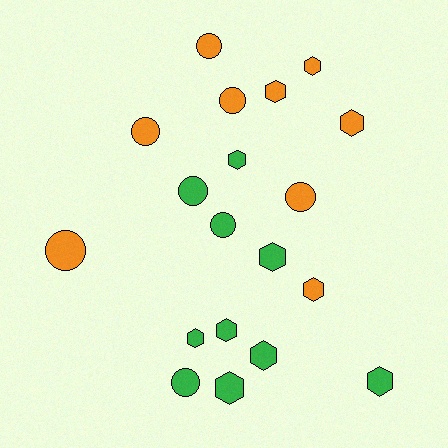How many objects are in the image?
There are 19 objects.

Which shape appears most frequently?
Hexagon, with 11 objects.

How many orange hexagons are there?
There are 4 orange hexagons.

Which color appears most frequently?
Green, with 10 objects.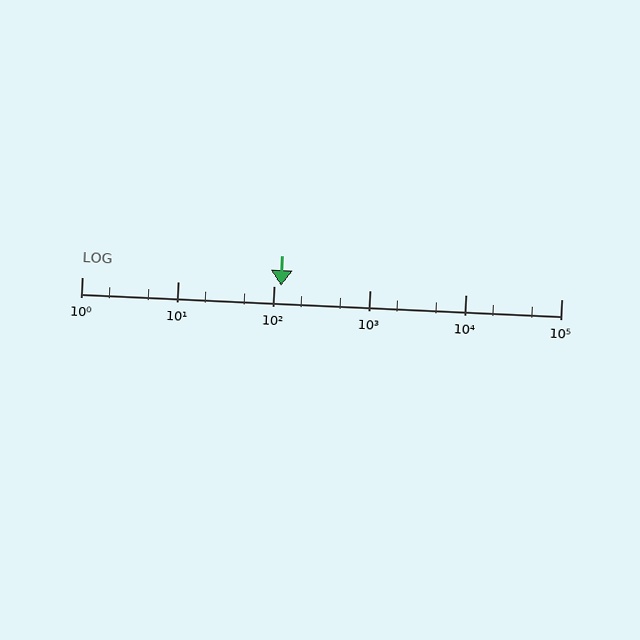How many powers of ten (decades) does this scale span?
The scale spans 5 decades, from 1 to 100000.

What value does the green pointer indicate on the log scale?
The pointer indicates approximately 120.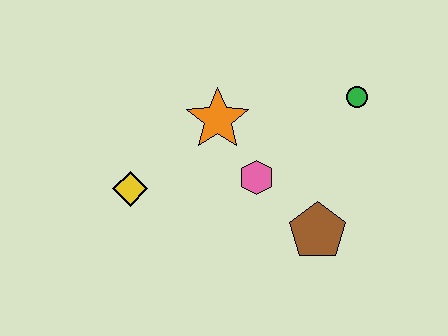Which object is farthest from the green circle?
The yellow diamond is farthest from the green circle.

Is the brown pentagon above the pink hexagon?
No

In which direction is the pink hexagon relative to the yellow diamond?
The pink hexagon is to the right of the yellow diamond.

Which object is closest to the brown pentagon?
The pink hexagon is closest to the brown pentagon.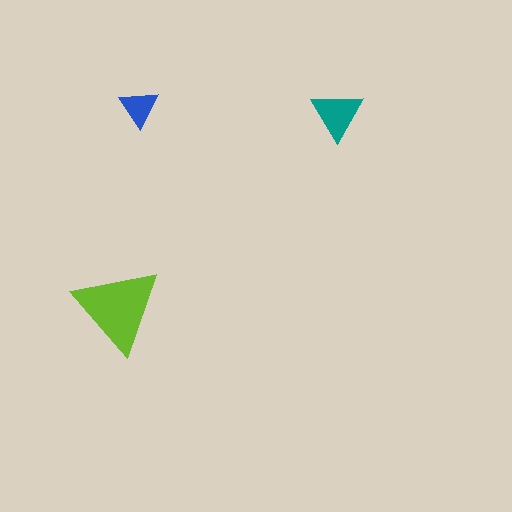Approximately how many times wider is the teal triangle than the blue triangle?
About 1.5 times wider.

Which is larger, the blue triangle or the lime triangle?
The lime one.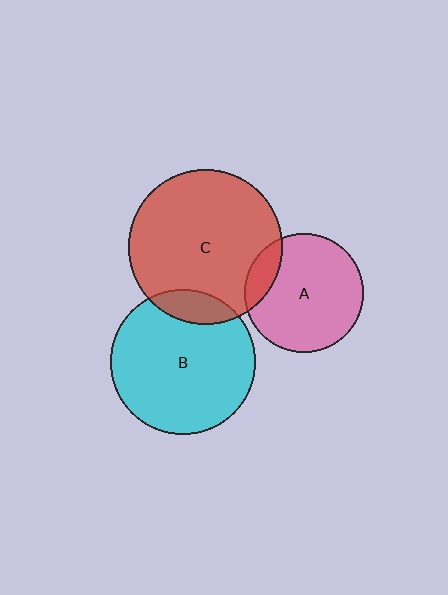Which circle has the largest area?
Circle C (red).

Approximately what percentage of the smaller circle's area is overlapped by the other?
Approximately 15%.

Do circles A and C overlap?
Yes.